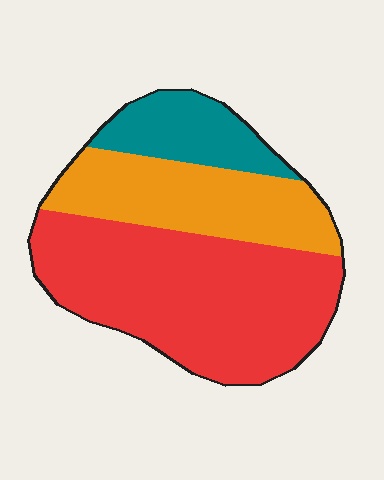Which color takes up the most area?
Red, at roughly 55%.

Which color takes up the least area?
Teal, at roughly 15%.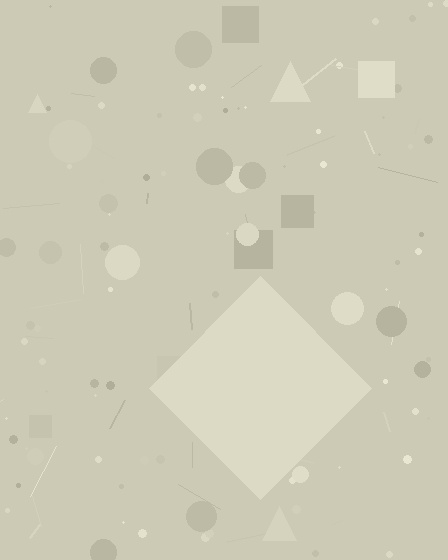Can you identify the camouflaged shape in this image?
The camouflaged shape is a diamond.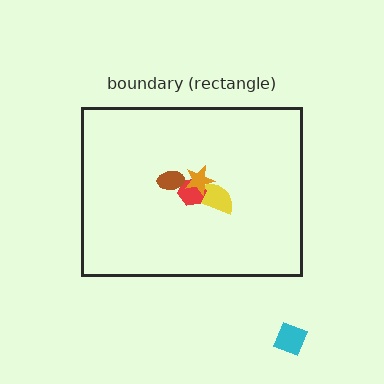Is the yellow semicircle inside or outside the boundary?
Inside.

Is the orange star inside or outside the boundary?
Inside.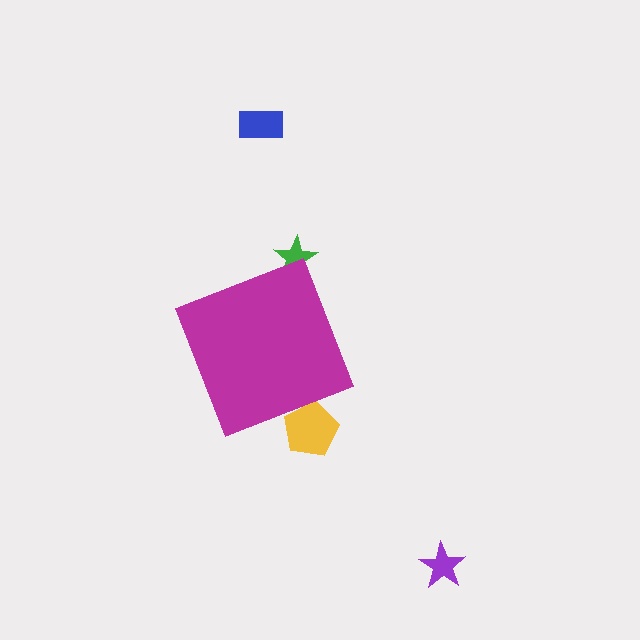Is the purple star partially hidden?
No, the purple star is fully visible.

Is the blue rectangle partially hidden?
No, the blue rectangle is fully visible.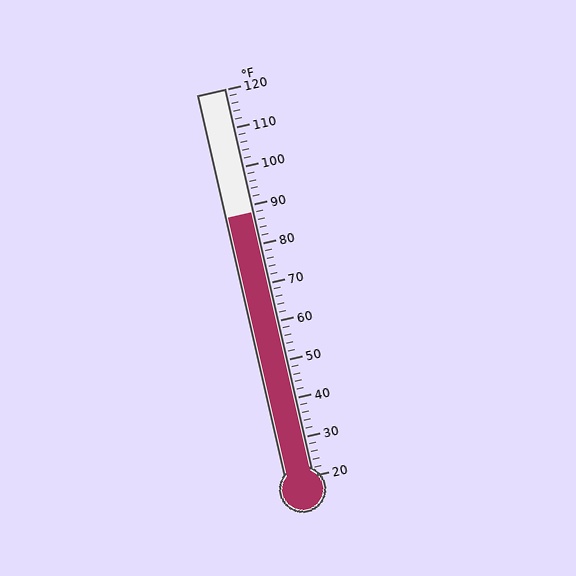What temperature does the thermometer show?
The thermometer shows approximately 88°F.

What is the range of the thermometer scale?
The thermometer scale ranges from 20°F to 120°F.